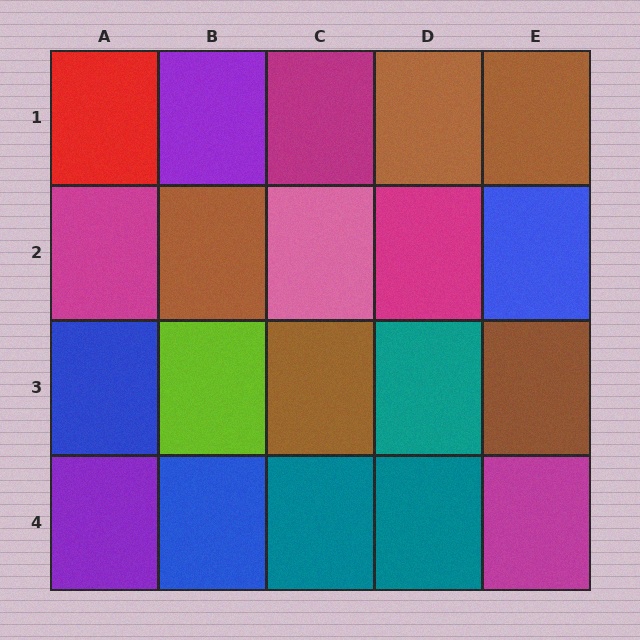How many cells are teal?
3 cells are teal.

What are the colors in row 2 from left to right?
Magenta, brown, pink, magenta, blue.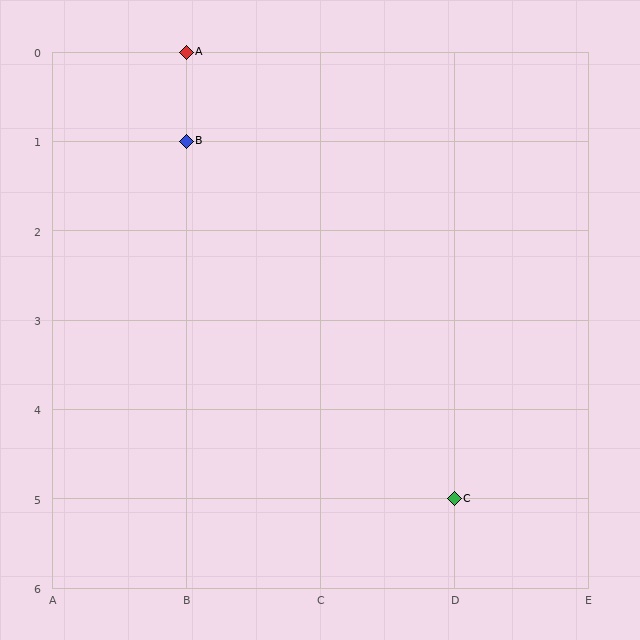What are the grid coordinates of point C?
Point C is at grid coordinates (D, 5).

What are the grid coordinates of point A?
Point A is at grid coordinates (B, 0).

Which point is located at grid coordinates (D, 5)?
Point C is at (D, 5).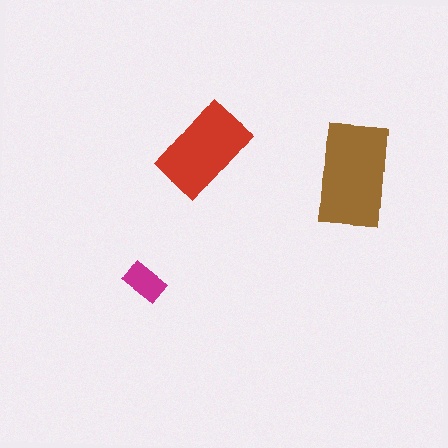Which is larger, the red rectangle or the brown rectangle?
The brown one.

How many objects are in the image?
There are 3 objects in the image.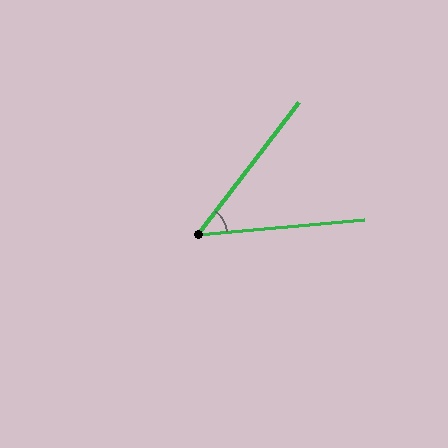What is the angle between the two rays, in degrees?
Approximately 47 degrees.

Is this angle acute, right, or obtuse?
It is acute.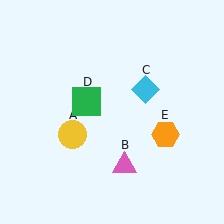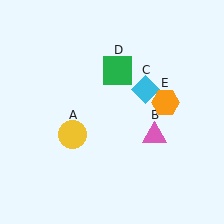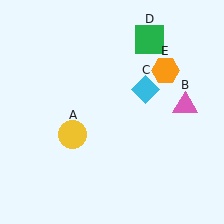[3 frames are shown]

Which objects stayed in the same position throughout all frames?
Yellow circle (object A) and cyan diamond (object C) remained stationary.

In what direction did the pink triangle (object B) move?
The pink triangle (object B) moved up and to the right.